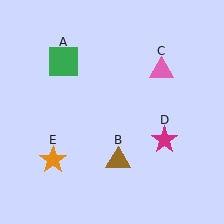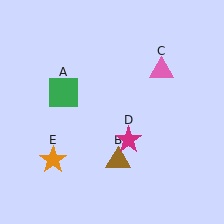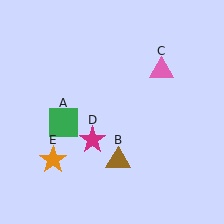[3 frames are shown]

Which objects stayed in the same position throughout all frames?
Brown triangle (object B) and pink triangle (object C) and orange star (object E) remained stationary.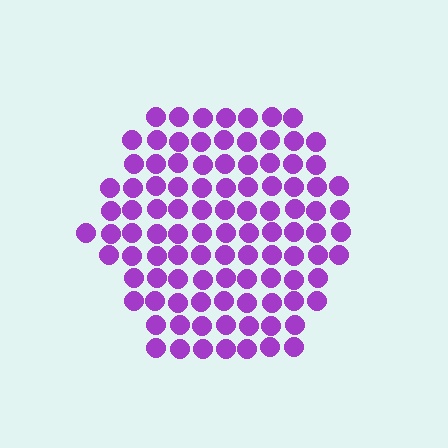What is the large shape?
The large shape is a hexagon.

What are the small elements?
The small elements are circles.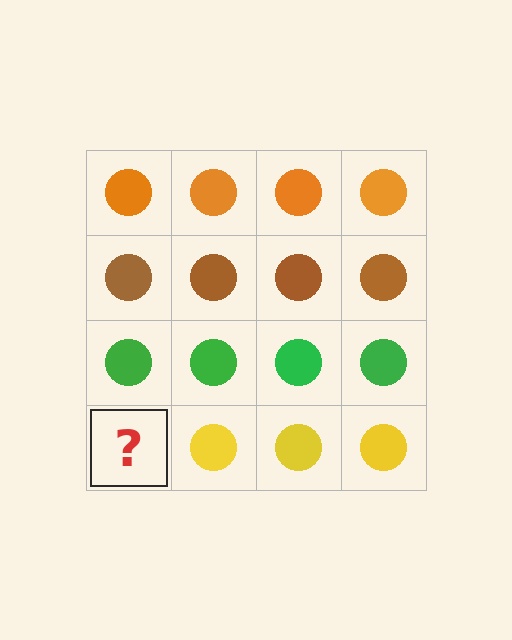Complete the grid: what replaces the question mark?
The question mark should be replaced with a yellow circle.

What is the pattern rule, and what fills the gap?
The rule is that each row has a consistent color. The gap should be filled with a yellow circle.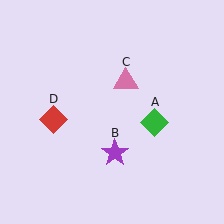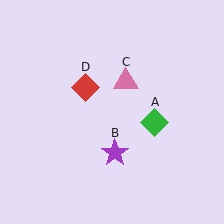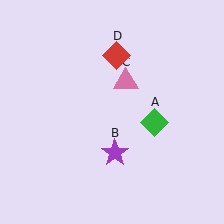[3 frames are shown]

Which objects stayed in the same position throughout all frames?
Green diamond (object A) and purple star (object B) and pink triangle (object C) remained stationary.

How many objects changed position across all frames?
1 object changed position: red diamond (object D).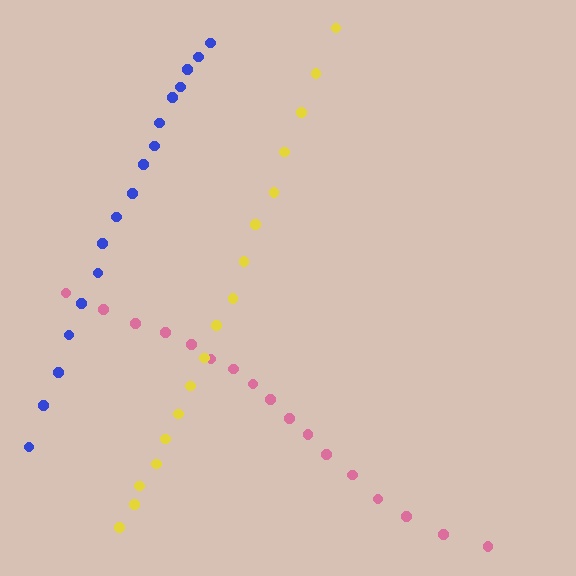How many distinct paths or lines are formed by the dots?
There are 3 distinct paths.